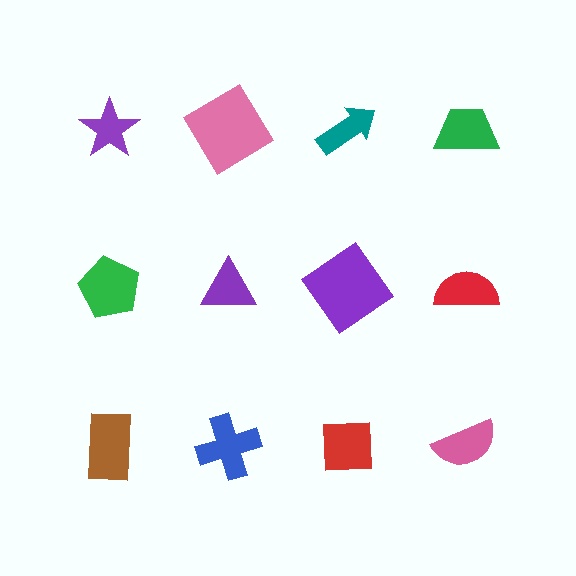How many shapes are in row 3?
4 shapes.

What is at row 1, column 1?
A purple star.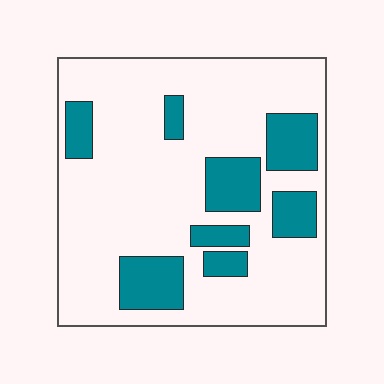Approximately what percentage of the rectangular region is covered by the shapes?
Approximately 25%.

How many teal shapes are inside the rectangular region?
8.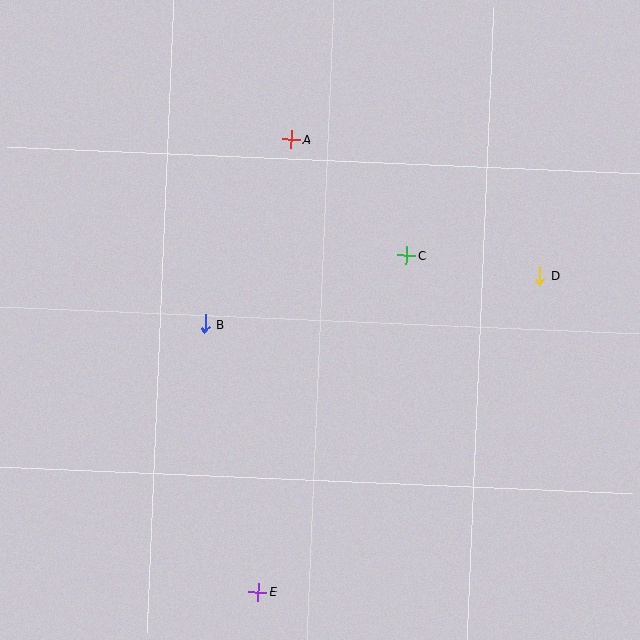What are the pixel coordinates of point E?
Point E is at (258, 592).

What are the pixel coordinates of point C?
Point C is at (407, 255).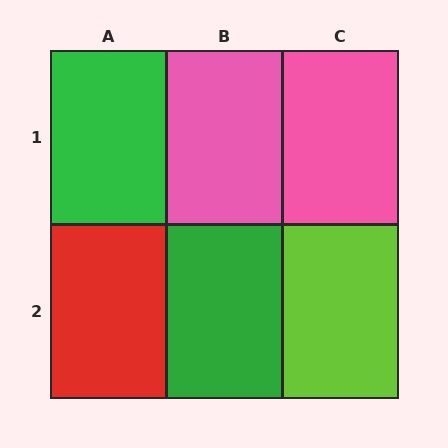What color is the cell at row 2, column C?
Lime.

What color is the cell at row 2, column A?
Red.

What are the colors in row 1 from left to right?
Green, pink, pink.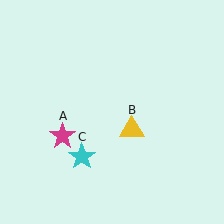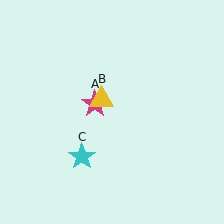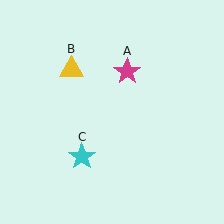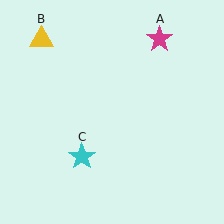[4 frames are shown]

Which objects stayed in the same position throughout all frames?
Cyan star (object C) remained stationary.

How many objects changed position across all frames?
2 objects changed position: magenta star (object A), yellow triangle (object B).